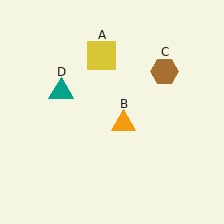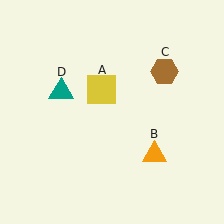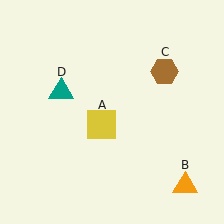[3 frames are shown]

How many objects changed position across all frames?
2 objects changed position: yellow square (object A), orange triangle (object B).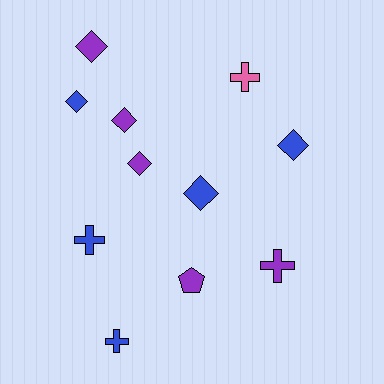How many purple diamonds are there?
There are 3 purple diamonds.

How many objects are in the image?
There are 11 objects.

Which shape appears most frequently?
Diamond, with 6 objects.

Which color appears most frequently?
Purple, with 5 objects.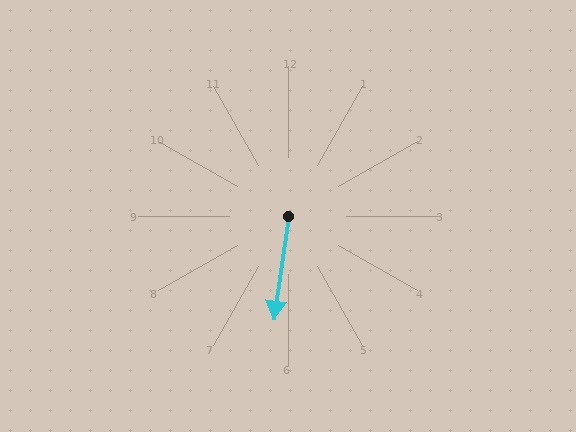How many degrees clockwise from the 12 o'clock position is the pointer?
Approximately 188 degrees.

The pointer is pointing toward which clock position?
Roughly 6 o'clock.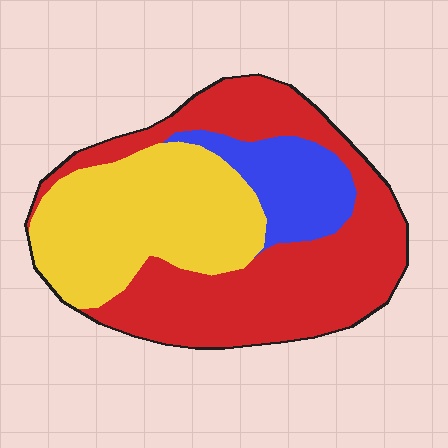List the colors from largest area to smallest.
From largest to smallest: red, yellow, blue.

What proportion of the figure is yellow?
Yellow takes up about one third (1/3) of the figure.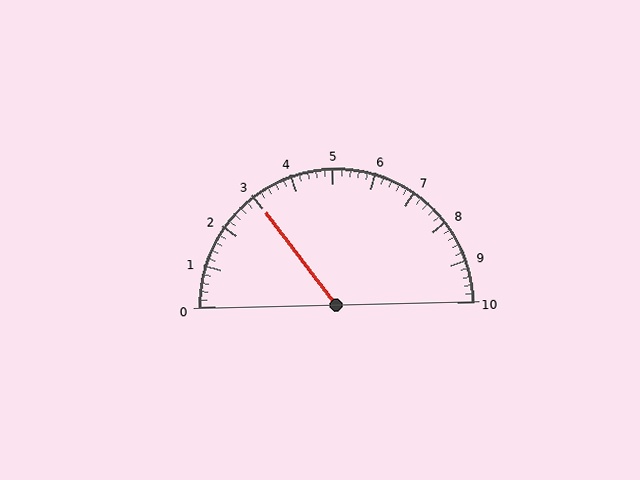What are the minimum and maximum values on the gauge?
The gauge ranges from 0 to 10.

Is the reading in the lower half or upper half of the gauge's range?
The reading is in the lower half of the range (0 to 10).